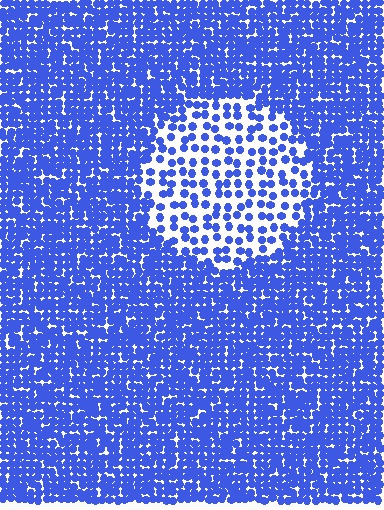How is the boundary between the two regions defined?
The boundary is defined by a change in element density (approximately 2.5x ratio). All elements are the same color, size, and shape.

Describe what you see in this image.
The image contains small blue elements arranged at two different densities. A circle-shaped region is visible where the elements are less densely packed than the surrounding area.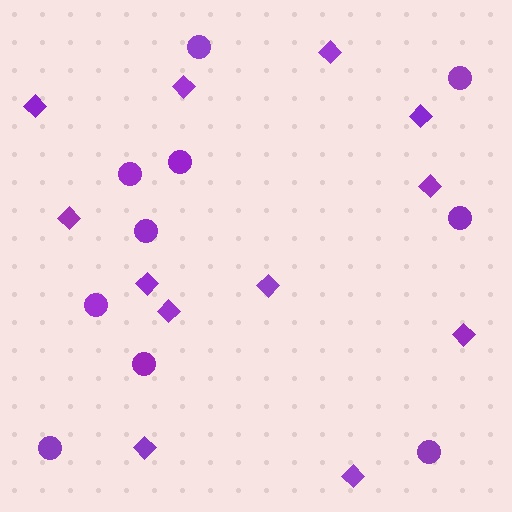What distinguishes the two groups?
There are 2 groups: one group of circles (10) and one group of diamonds (12).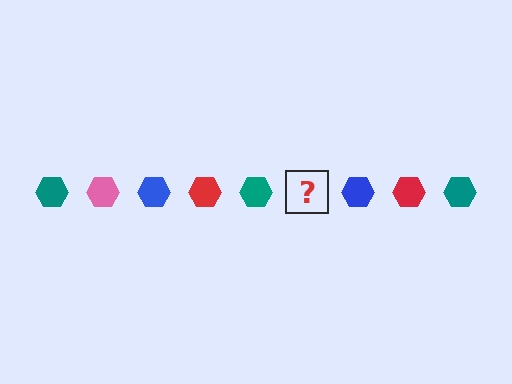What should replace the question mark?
The question mark should be replaced with a pink hexagon.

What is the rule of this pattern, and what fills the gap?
The rule is that the pattern cycles through teal, pink, blue, red hexagons. The gap should be filled with a pink hexagon.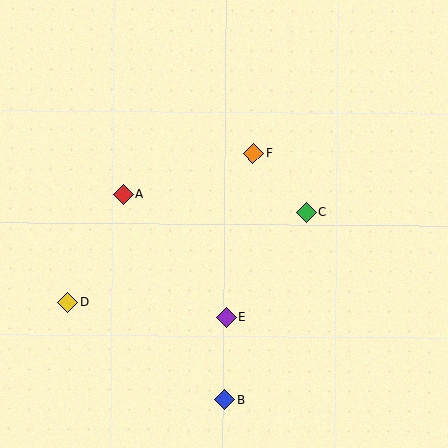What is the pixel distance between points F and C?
The distance between F and C is 79 pixels.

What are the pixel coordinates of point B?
Point B is at (225, 400).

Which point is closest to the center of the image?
Point F at (253, 154) is closest to the center.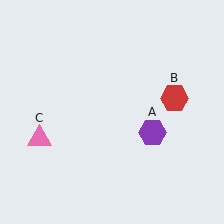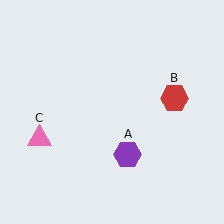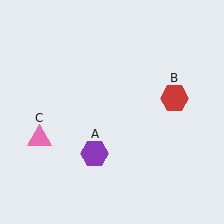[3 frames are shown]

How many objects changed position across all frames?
1 object changed position: purple hexagon (object A).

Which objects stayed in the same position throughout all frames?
Red hexagon (object B) and pink triangle (object C) remained stationary.